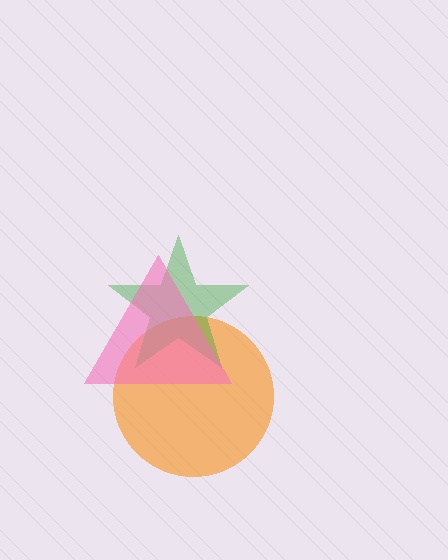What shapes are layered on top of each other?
The layered shapes are: an orange circle, a green star, a pink triangle.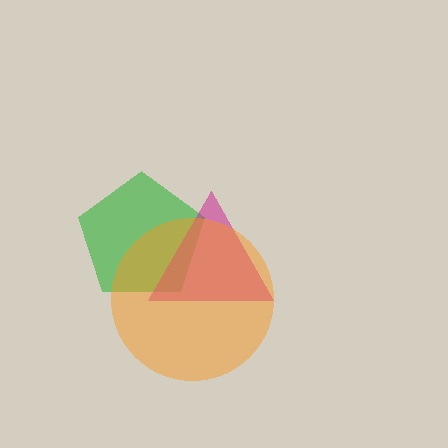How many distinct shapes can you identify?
There are 3 distinct shapes: a green pentagon, a magenta triangle, an orange circle.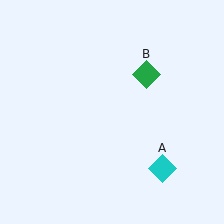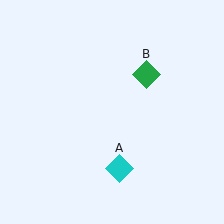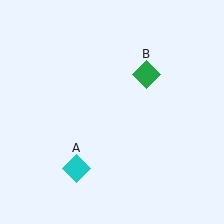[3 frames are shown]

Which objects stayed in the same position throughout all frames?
Green diamond (object B) remained stationary.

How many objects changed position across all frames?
1 object changed position: cyan diamond (object A).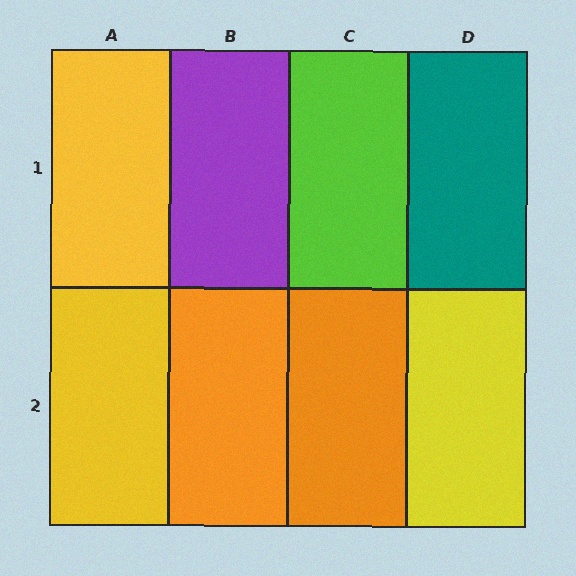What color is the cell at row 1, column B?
Purple.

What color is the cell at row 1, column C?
Lime.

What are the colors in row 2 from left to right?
Yellow, orange, orange, yellow.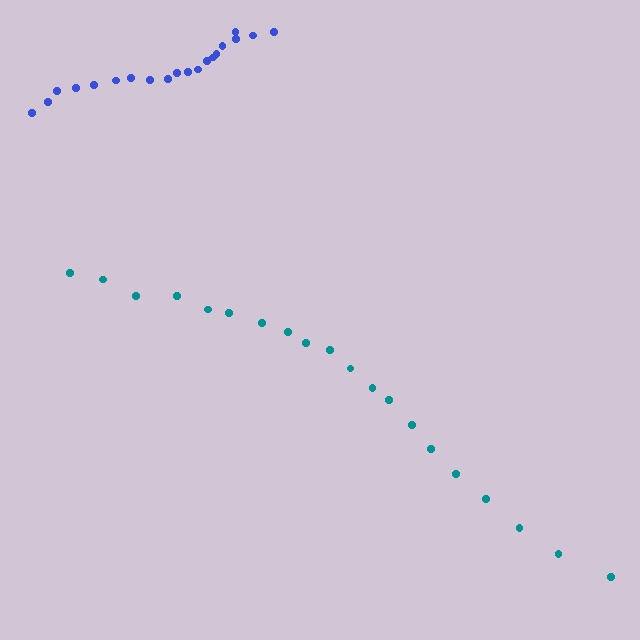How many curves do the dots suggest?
There are 2 distinct paths.